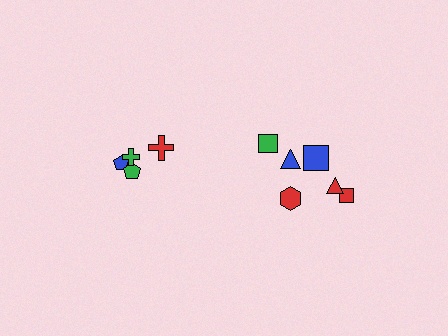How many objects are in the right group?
There are 6 objects.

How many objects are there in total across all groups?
There are 10 objects.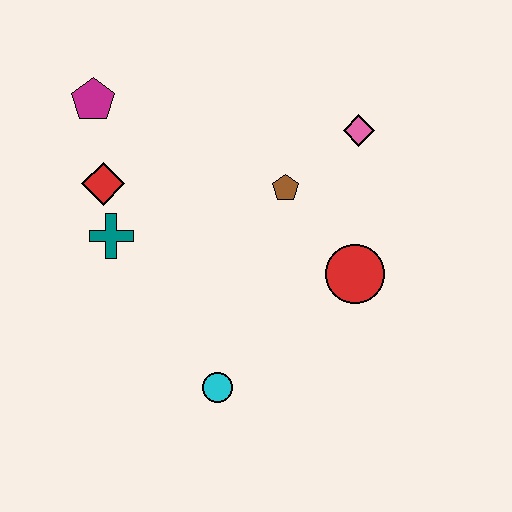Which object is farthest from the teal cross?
The pink diamond is farthest from the teal cross.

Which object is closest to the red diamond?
The teal cross is closest to the red diamond.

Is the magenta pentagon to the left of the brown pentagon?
Yes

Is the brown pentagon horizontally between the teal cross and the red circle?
Yes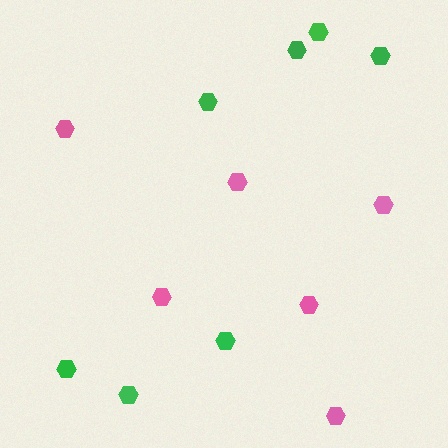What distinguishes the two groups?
There are 2 groups: one group of green hexagons (7) and one group of pink hexagons (6).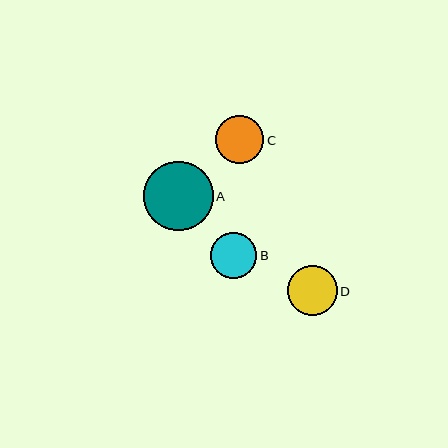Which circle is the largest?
Circle A is the largest with a size of approximately 69 pixels.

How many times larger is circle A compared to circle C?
Circle A is approximately 1.4 times the size of circle C.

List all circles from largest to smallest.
From largest to smallest: A, D, C, B.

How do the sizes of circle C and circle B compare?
Circle C and circle B are approximately the same size.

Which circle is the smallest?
Circle B is the smallest with a size of approximately 46 pixels.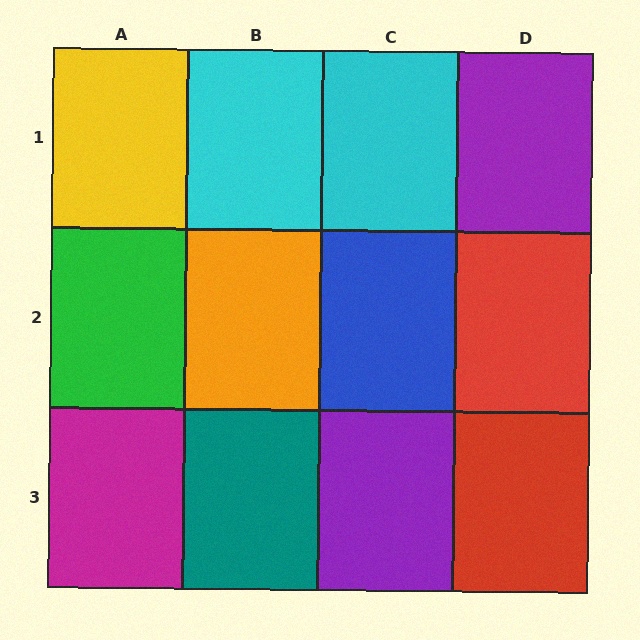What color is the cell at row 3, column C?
Purple.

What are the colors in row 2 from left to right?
Green, orange, blue, red.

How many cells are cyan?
2 cells are cyan.